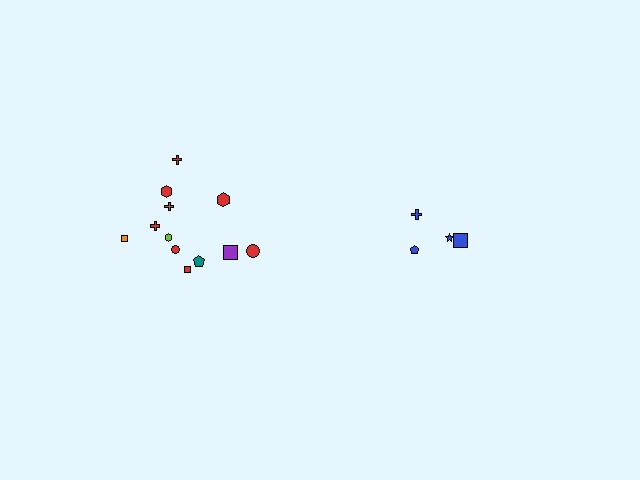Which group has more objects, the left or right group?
The left group.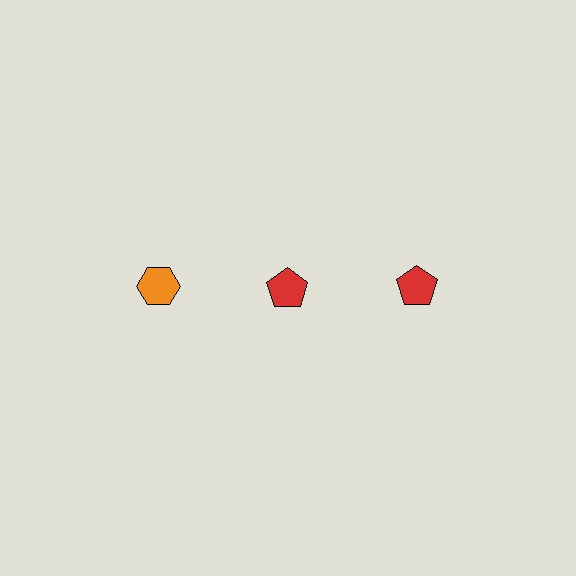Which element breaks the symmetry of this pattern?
The orange hexagon in the top row, leftmost column breaks the symmetry. All other shapes are red pentagons.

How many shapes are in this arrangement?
There are 3 shapes arranged in a grid pattern.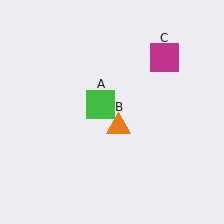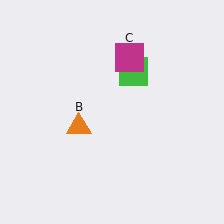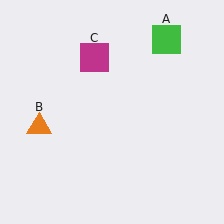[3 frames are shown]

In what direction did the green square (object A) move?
The green square (object A) moved up and to the right.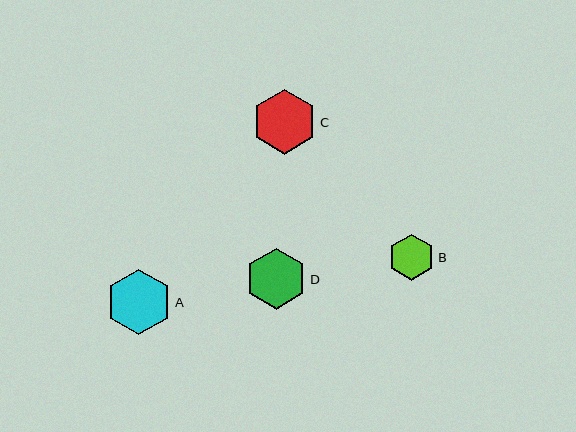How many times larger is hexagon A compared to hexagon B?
Hexagon A is approximately 1.4 times the size of hexagon B.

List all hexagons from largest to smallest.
From largest to smallest: A, C, D, B.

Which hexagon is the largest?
Hexagon A is the largest with a size of approximately 65 pixels.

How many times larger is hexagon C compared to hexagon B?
Hexagon C is approximately 1.4 times the size of hexagon B.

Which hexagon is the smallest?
Hexagon B is the smallest with a size of approximately 46 pixels.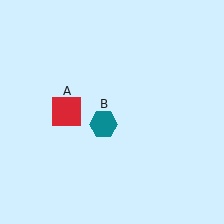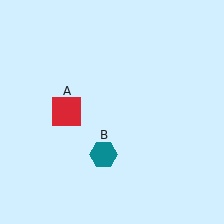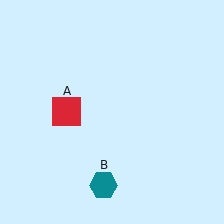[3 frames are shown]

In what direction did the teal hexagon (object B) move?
The teal hexagon (object B) moved down.